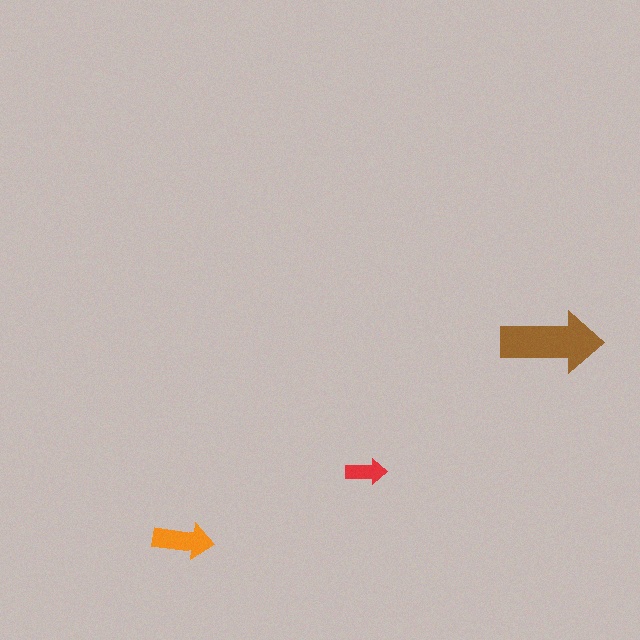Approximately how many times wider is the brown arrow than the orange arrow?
About 1.5 times wider.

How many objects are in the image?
There are 3 objects in the image.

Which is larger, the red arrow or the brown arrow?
The brown one.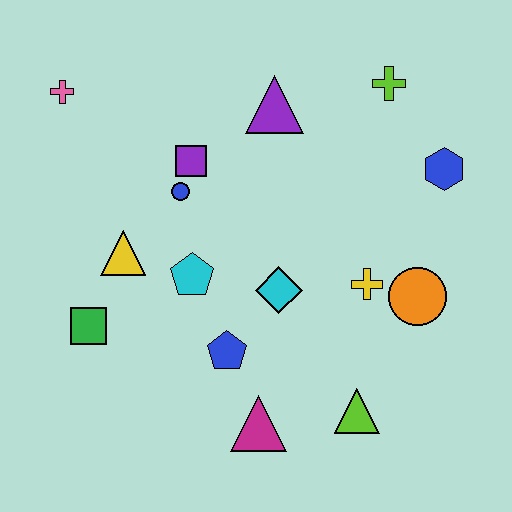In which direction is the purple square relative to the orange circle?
The purple square is to the left of the orange circle.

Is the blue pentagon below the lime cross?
Yes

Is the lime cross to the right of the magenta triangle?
Yes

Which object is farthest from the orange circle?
The pink cross is farthest from the orange circle.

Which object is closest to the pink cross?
The purple square is closest to the pink cross.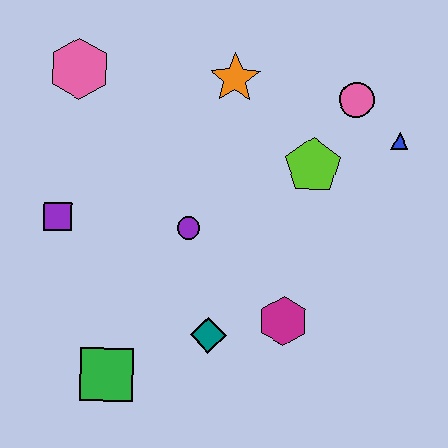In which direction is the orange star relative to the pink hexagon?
The orange star is to the right of the pink hexagon.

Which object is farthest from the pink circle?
The green square is farthest from the pink circle.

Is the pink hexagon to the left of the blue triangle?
Yes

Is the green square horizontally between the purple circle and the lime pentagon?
No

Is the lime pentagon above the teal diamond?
Yes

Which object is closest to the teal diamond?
The magenta hexagon is closest to the teal diamond.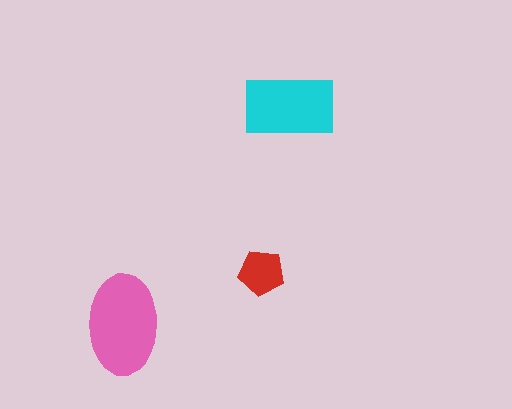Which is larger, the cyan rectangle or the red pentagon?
The cyan rectangle.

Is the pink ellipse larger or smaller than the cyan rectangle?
Larger.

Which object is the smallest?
The red pentagon.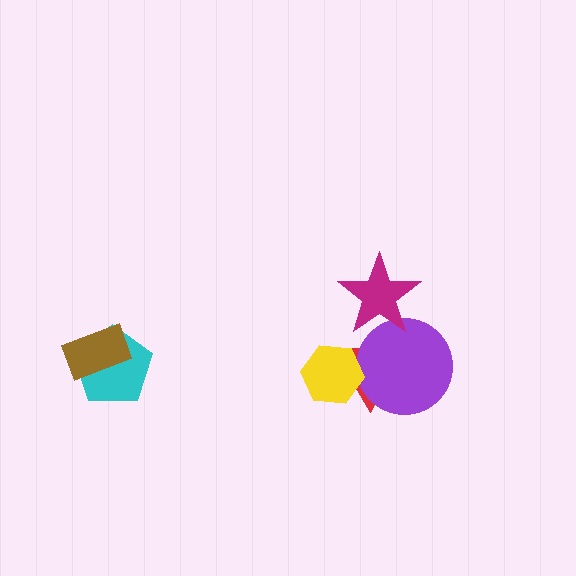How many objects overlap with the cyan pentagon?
1 object overlaps with the cyan pentagon.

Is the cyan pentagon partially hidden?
Yes, it is partially covered by another shape.